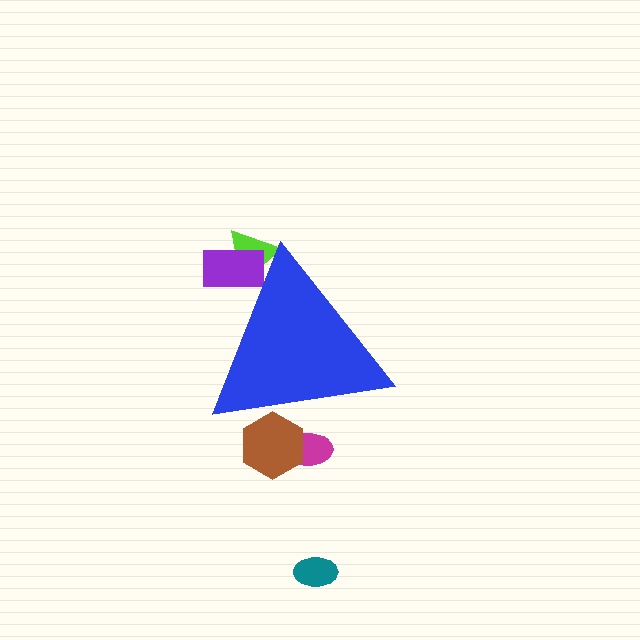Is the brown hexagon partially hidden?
Yes, the brown hexagon is partially hidden behind the blue triangle.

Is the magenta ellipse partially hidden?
Yes, the magenta ellipse is partially hidden behind the blue triangle.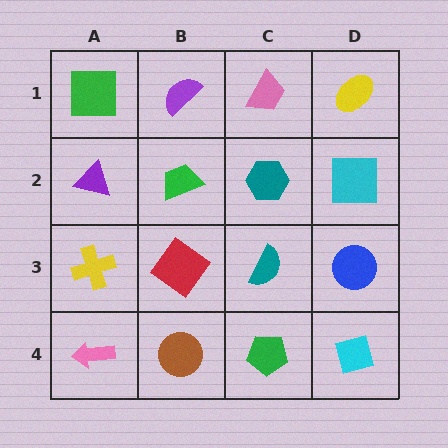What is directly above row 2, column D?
A yellow ellipse.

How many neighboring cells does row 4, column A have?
2.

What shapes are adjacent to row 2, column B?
A purple semicircle (row 1, column B), a red diamond (row 3, column B), a purple triangle (row 2, column A), a teal hexagon (row 2, column C).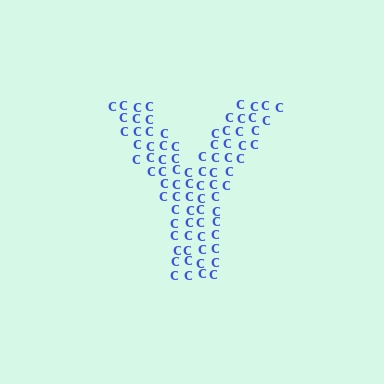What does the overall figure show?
The overall figure shows the letter Y.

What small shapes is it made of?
It is made of small letter C's.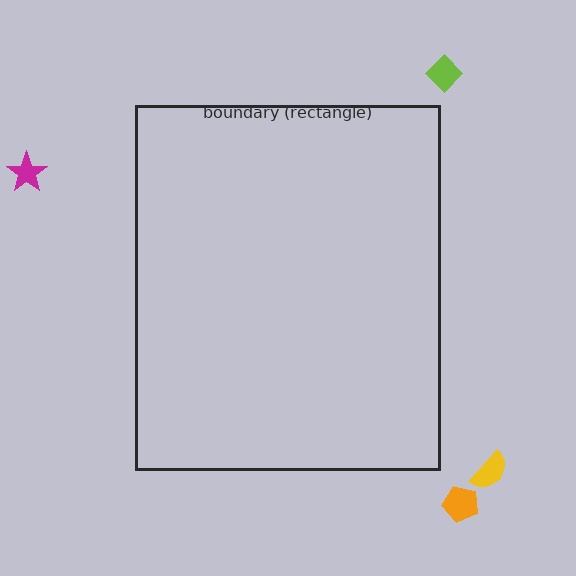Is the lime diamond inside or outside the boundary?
Outside.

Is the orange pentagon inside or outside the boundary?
Outside.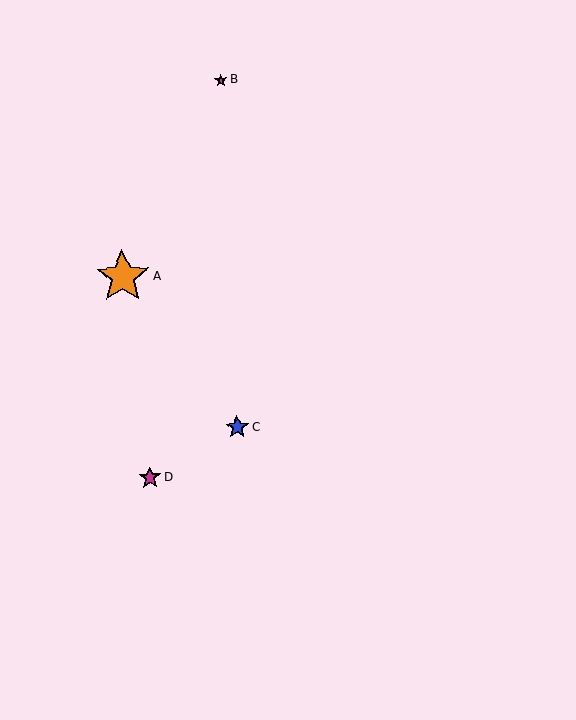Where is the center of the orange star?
The center of the orange star is at (123, 277).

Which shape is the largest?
The orange star (labeled A) is the largest.